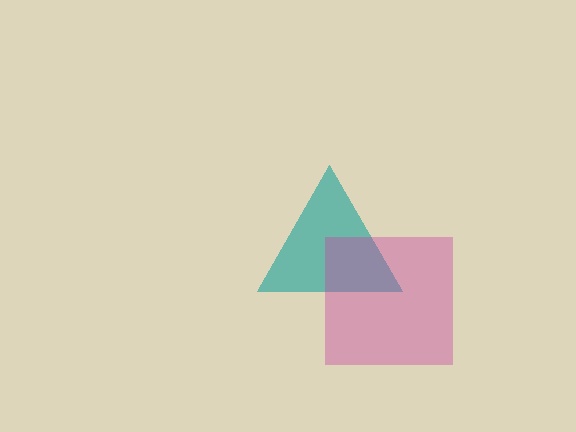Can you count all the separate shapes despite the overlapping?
Yes, there are 2 separate shapes.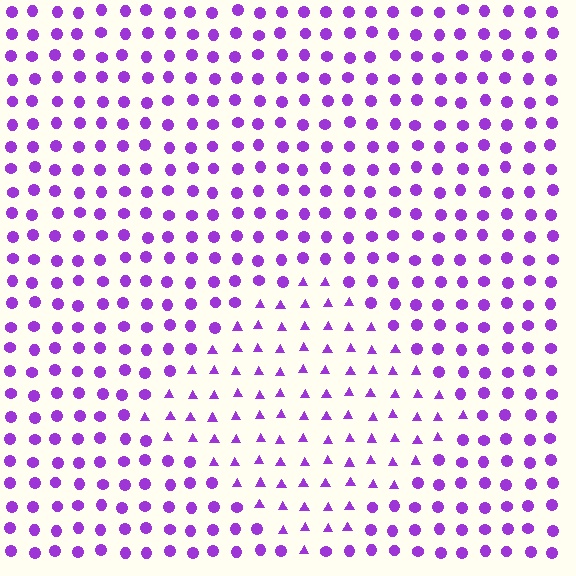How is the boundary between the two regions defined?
The boundary is defined by a change in element shape: triangles inside vs. circles outside. All elements share the same color and spacing.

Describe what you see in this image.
The image is filled with small purple elements arranged in a uniform grid. A diamond-shaped region contains triangles, while the surrounding area contains circles. The boundary is defined purely by the change in element shape.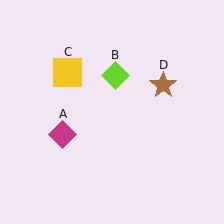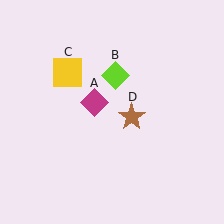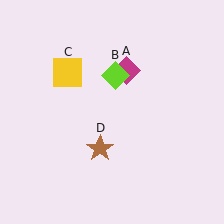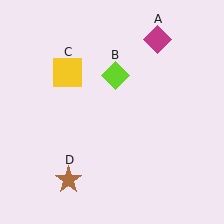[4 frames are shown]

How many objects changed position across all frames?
2 objects changed position: magenta diamond (object A), brown star (object D).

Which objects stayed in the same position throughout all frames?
Lime diamond (object B) and yellow square (object C) remained stationary.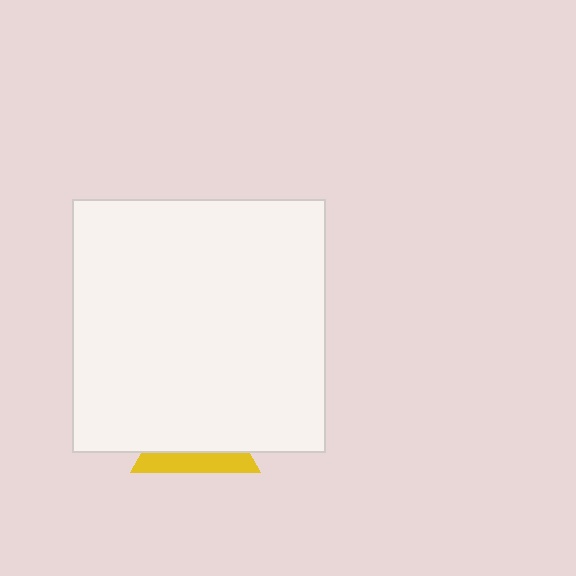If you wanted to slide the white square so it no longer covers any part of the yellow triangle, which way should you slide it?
Slide it up — that is the most direct way to separate the two shapes.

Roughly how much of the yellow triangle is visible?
A small part of it is visible (roughly 32%).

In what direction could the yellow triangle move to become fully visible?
The yellow triangle could move down. That would shift it out from behind the white square entirely.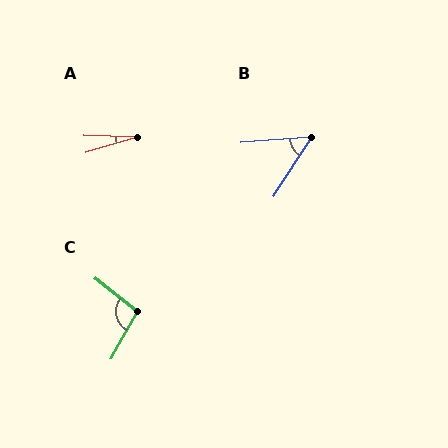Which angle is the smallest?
A, at approximately 18 degrees.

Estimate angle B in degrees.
Approximately 53 degrees.